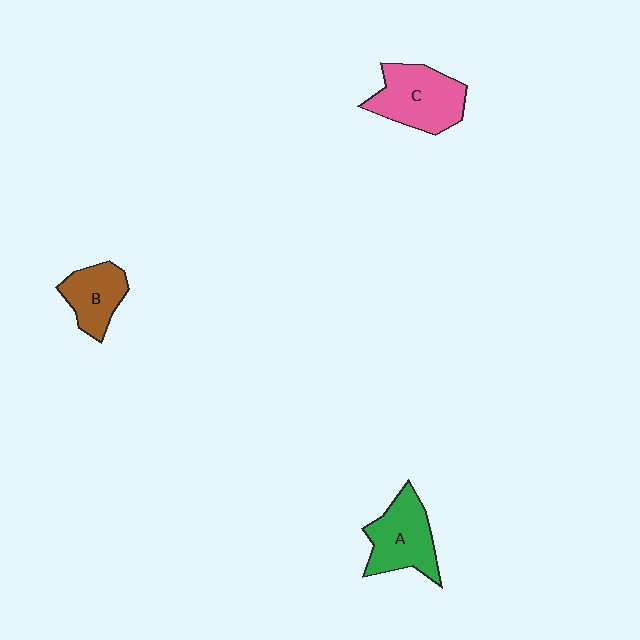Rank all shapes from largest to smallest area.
From largest to smallest: C (pink), A (green), B (brown).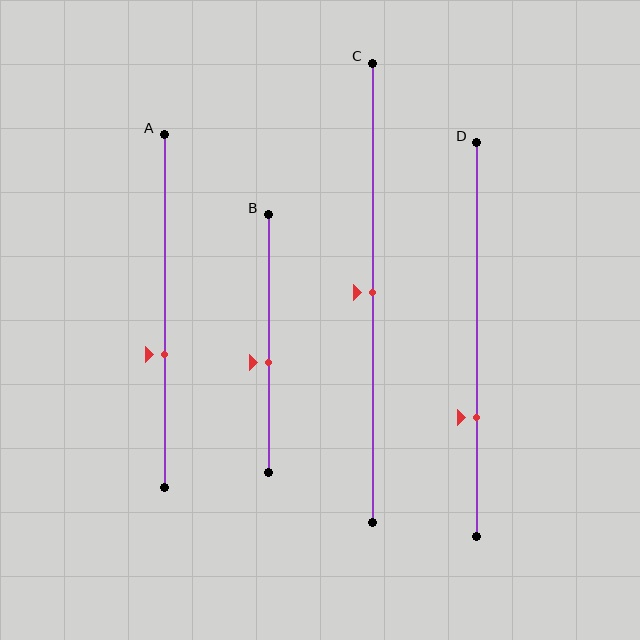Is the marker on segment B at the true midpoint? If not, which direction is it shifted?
No, the marker on segment B is shifted downward by about 7% of the segment length.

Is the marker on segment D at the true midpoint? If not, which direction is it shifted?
No, the marker on segment D is shifted downward by about 20% of the segment length.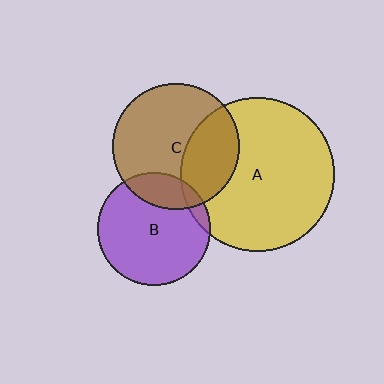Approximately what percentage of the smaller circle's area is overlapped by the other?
Approximately 35%.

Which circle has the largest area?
Circle A (yellow).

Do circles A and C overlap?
Yes.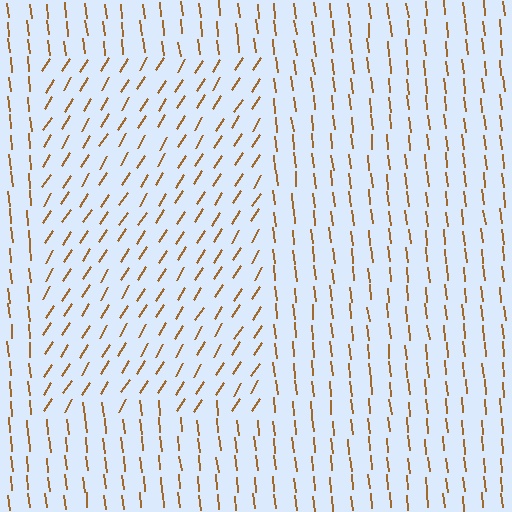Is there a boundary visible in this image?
Yes, there is a texture boundary formed by a change in line orientation.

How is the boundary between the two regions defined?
The boundary is defined purely by a change in line orientation (approximately 38 degrees difference). All lines are the same color and thickness.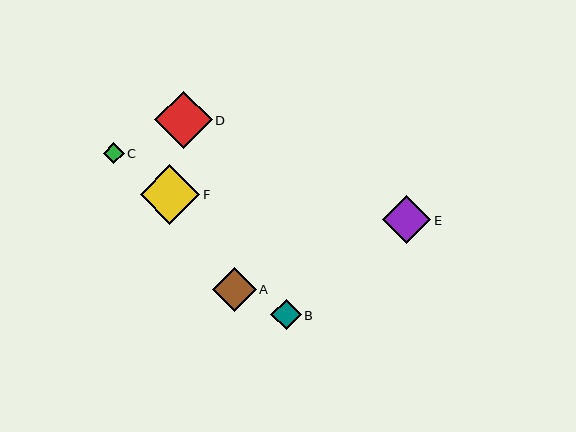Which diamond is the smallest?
Diamond C is the smallest with a size of approximately 21 pixels.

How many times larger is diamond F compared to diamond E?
Diamond F is approximately 1.2 times the size of diamond E.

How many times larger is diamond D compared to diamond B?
Diamond D is approximately 1.9 times the size of diamond B.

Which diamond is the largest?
Diamond F is the largest with a size of approximately 60 pixels.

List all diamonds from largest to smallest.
From largest to smallest: F, D, E, A, B, C.